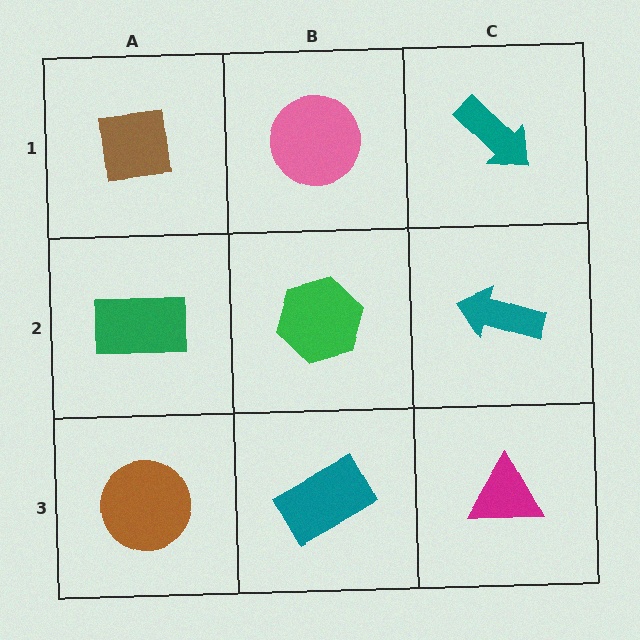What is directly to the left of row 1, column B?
A brown square.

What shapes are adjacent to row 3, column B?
A green hexagon (row 2, column B), a brown circle (row 3, column A), a magenta triangle (row 3, column C).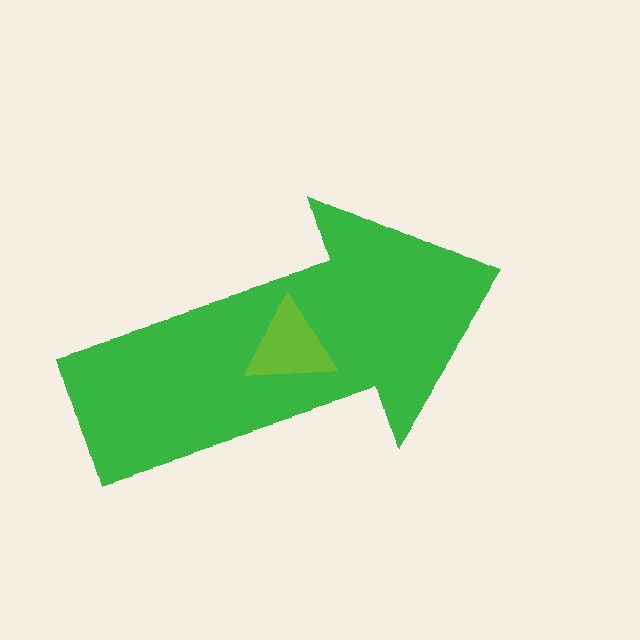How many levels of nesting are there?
2.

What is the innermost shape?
The lime triangle.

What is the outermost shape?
The green arrow.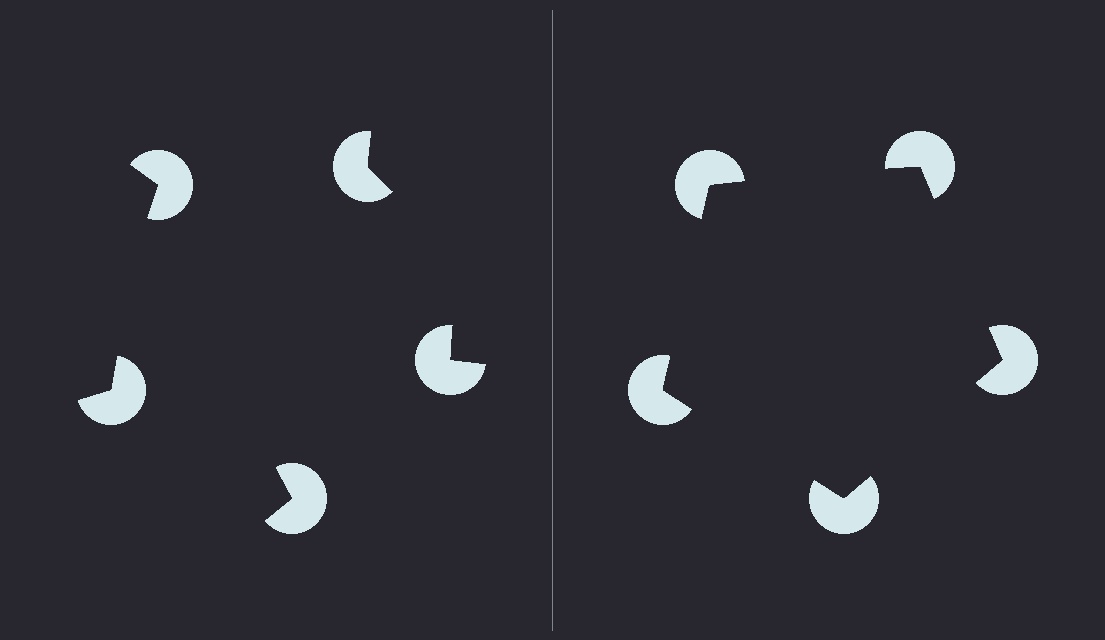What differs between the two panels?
The pac-man discs are positioned identically on both sides; only the wedge orientations differ. On the right they align to a pentagon; on the left they are misaligned.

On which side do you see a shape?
An illusory pentagon appears on the right side. On the left side the wedge cuts are rotated, so no coherent shape forms.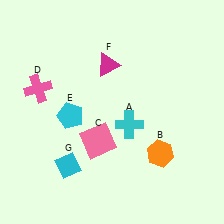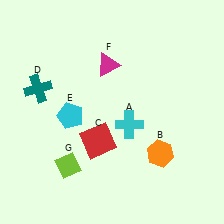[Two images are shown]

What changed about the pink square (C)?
In Image 1, C is pink. In Image 2, it changed to red.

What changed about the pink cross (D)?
In Image 1, D is pink. In Image 2, it changed to teal.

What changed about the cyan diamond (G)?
In Image 1, G is cyan. In Image 2, it changed to lime.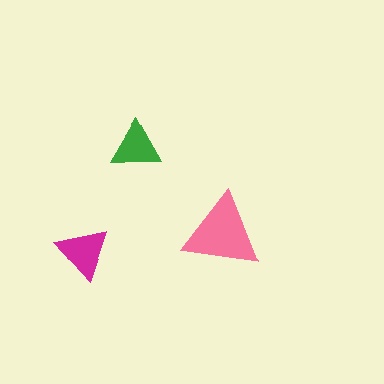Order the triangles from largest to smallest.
the pink one, the magenta one, the green one.